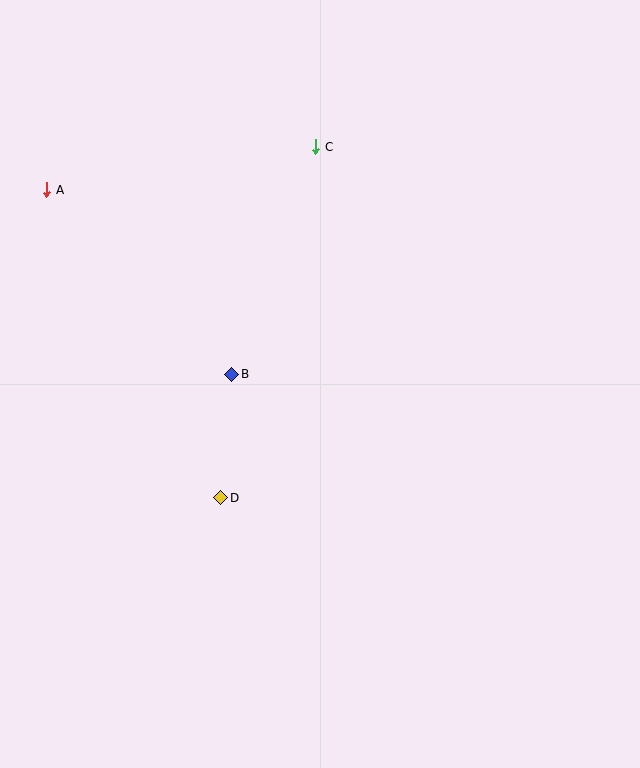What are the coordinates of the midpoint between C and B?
The midpoint between C and B is at (274, 260).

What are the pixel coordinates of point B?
Point B is at (232, 374).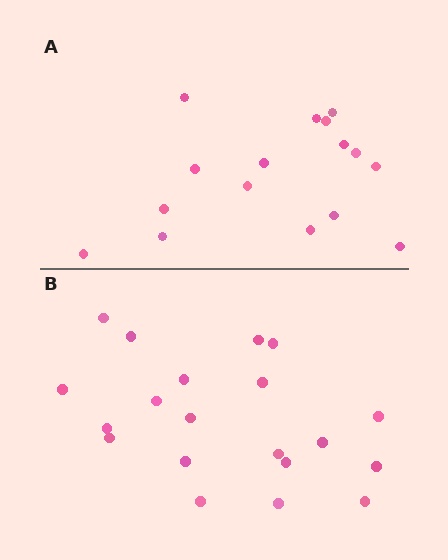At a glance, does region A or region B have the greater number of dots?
Region B (the bottom region) has more dots.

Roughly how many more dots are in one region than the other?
Region B has about 4 more dots than region A.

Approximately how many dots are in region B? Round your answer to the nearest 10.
About 20 dots.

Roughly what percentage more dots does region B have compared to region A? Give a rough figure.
About 25% more.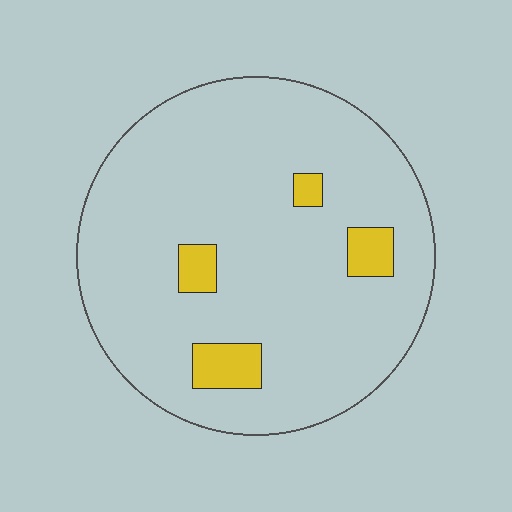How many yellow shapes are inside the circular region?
4.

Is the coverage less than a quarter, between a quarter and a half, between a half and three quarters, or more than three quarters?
Less than a quarter.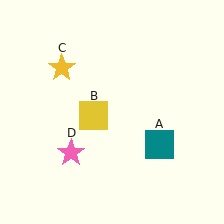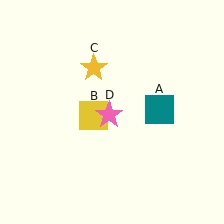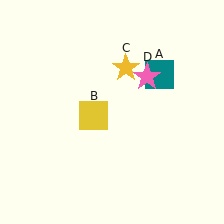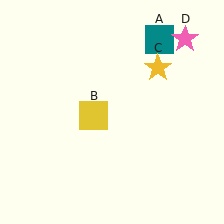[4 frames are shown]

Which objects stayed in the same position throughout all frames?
Yellow square (object B) remained stationary.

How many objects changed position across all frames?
3 objects changed position: teal square (object A), yellow star (object C), pink star (object D).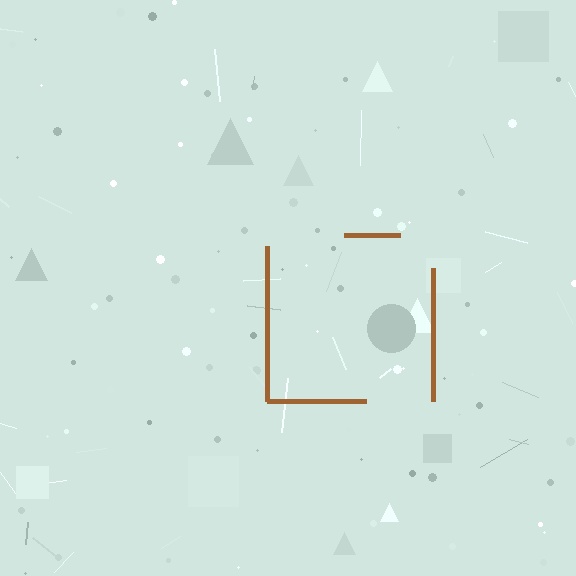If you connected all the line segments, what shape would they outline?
They would outline a square.